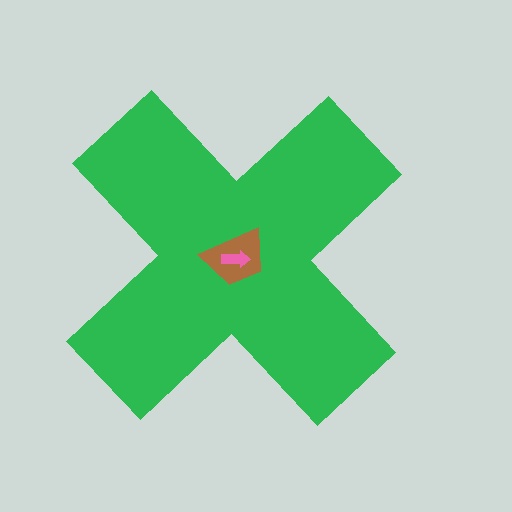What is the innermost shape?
The pink arrow.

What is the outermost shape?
The green cross.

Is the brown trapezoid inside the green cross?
Yes.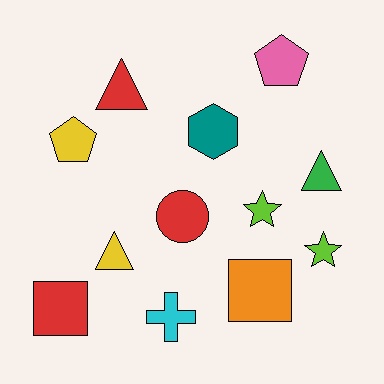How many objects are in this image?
There are 12 objects.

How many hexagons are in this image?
There is 1 hexagon.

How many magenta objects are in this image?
There are no magenta objects.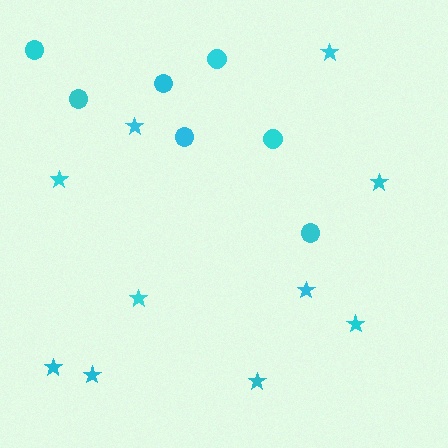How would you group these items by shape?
There are 2 groups: one group of stars (10) and one group of circles (7).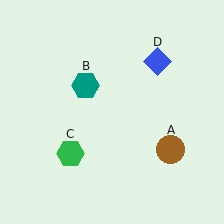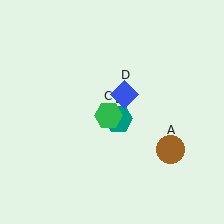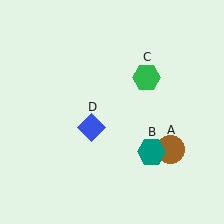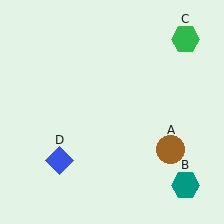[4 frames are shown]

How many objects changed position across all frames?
3 objects changed position: teal hexagon (object B), green hexagon (object C), blue diamond (object D).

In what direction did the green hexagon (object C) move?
The green hexagon (object C) moved up and to the right.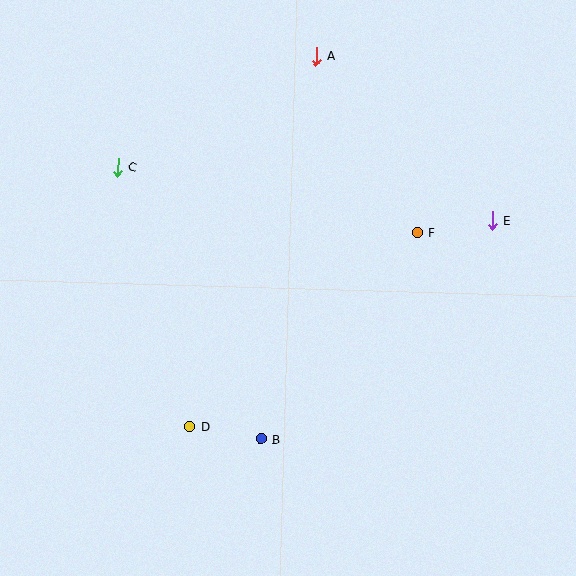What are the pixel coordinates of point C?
Point C is at (118, 167).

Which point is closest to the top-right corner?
Point E is closest to the top-right corner.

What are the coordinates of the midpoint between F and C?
The midpoint between F and C is at (267, 200).